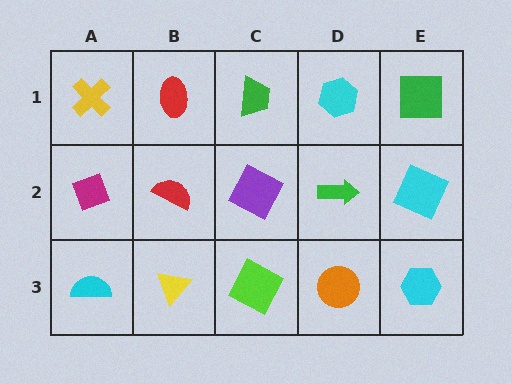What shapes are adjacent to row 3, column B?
A red semicircle (row 2, column B), a cyan semicircle (row 3, column A), a lime square (row 3, column C).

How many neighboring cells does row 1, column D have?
3.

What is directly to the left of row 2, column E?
A green arrow.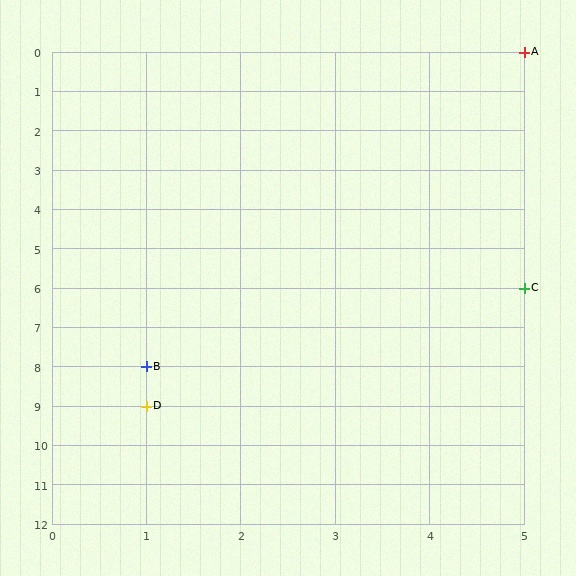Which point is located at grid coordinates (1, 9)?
Point D is at (1, 9).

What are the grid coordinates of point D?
Point D is at grid coordinates (1, 9).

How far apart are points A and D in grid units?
Points A and D are 4 columns and 9 rows apart (about 9.8 grid units diagonally).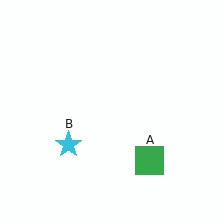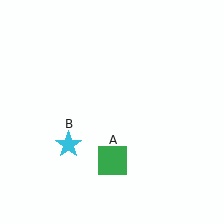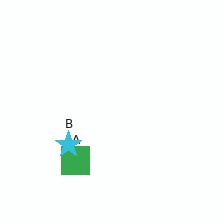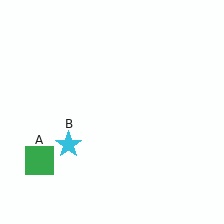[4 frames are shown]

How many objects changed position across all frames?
1 object changed position: green square (object A).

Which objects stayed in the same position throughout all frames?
Cyan star (object B) remained stationary.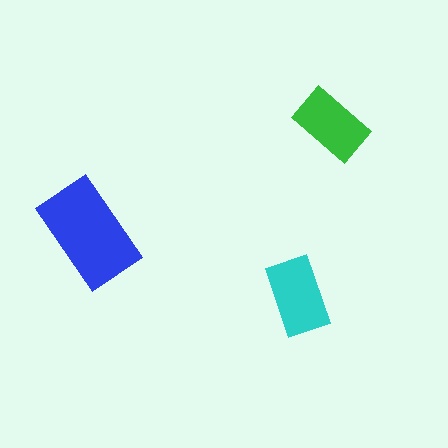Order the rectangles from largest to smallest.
the blue one, the cyan one, the green one.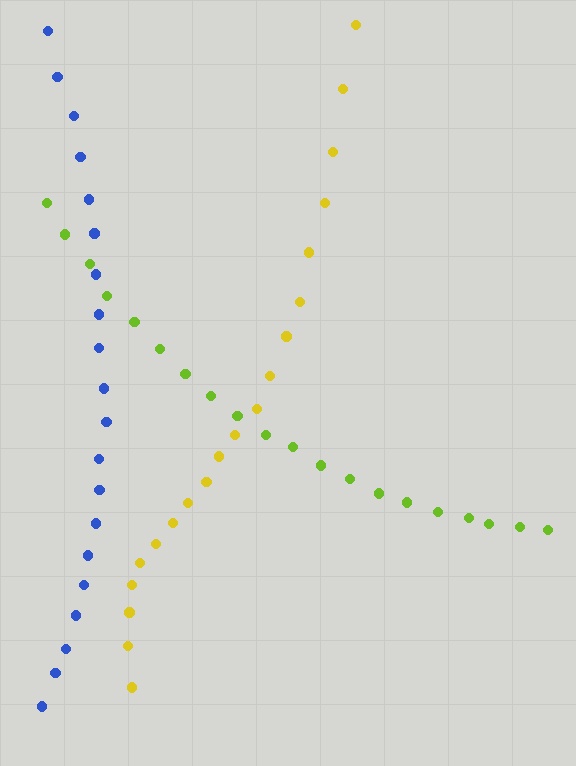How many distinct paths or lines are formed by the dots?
There are 3 distinct paths.